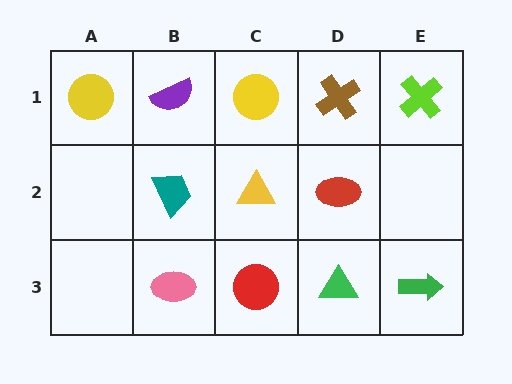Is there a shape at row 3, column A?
No, that cell is empty.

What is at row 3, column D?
A green triangle.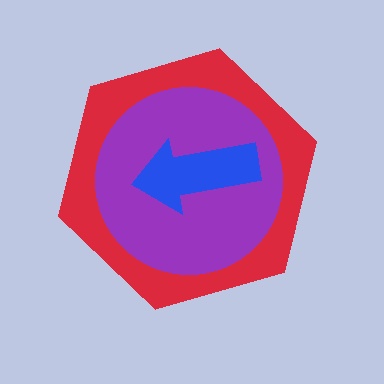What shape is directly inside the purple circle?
The blue arrow.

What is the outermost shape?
The red hexagon.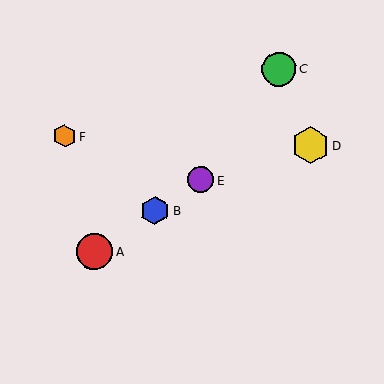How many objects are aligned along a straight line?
3 objects (A, B, E) are aligned along a straight line.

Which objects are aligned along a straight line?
Objects A, B, E are aligned along a straight line.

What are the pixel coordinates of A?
Object A is at (95, 252).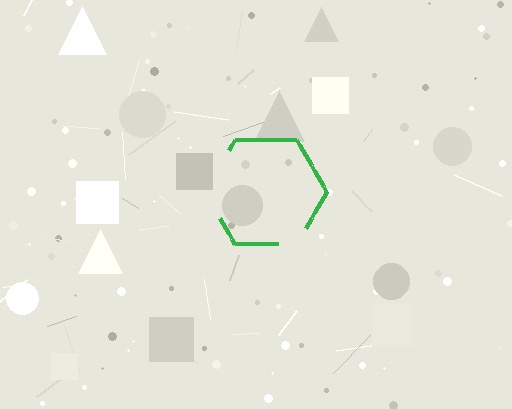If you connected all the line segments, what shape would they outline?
They would outline a hexagon.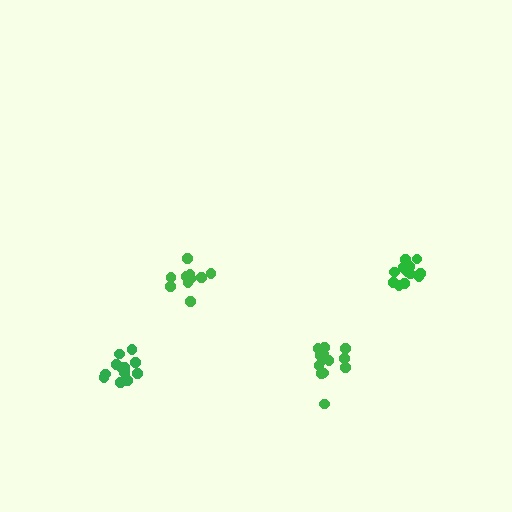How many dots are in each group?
Group 1: 13 dots, Group 2: 11 dots, Group 3: 13 dots, Group 4: 12 dots (49 total).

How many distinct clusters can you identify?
There are 4 distinct clusters.